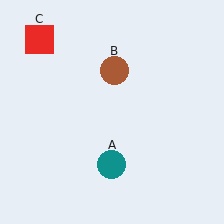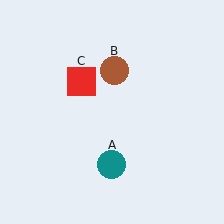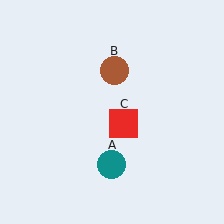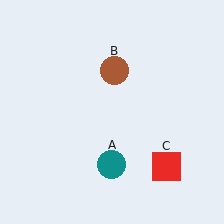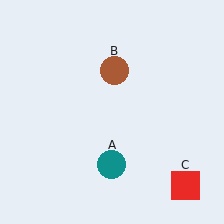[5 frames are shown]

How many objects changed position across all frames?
1 object changed position: red square (object C).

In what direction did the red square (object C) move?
The red square (object C) moved down and to the right.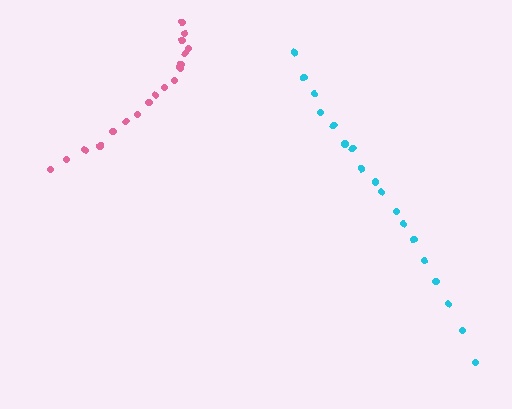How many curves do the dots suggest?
There are 2 distinct paths.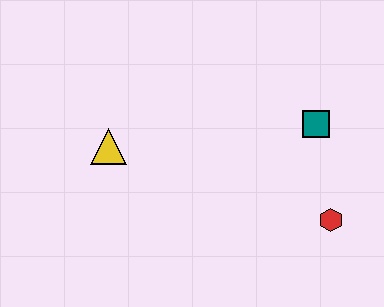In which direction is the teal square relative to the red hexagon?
The teal square is above the red hexagon.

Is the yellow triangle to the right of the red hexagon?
No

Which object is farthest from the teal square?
The yellow triangle is farthest from the teal square.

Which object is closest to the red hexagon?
The teal square is closest to the red hexagon.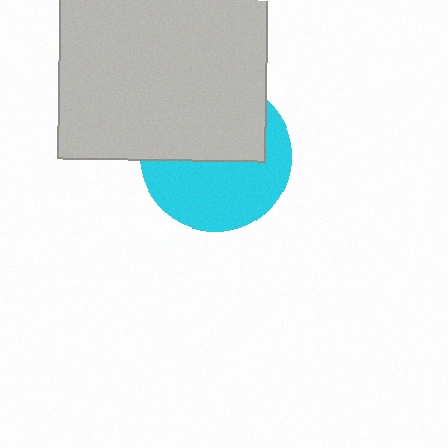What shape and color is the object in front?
The object in front is a light gray square.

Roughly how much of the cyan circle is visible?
About half of it is visible (roughly 52%).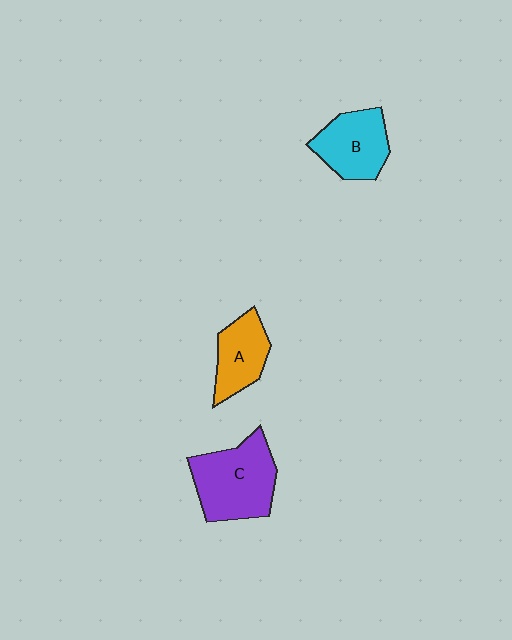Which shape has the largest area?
Shape C (purple).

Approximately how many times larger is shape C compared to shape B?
Approximately 1.4 times.